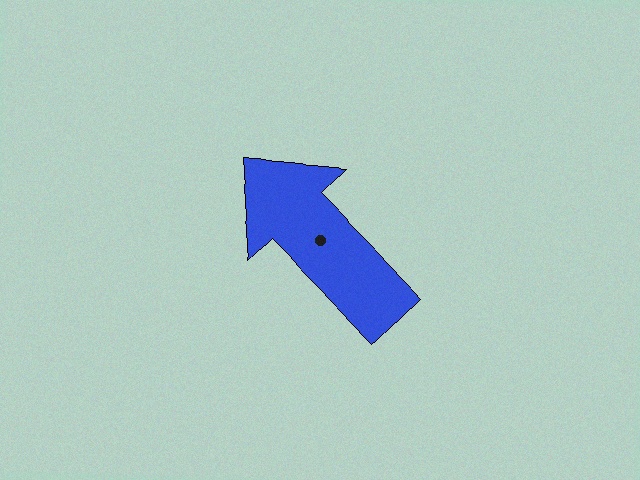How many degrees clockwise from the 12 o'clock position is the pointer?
Approximately 316 degrees.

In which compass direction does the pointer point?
Northwest.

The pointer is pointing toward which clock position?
Roughly 11 o'clock.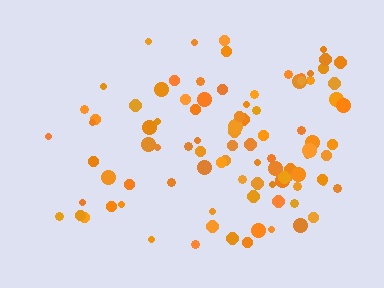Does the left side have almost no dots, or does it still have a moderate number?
Still a moderate number, just noticeably fewer than the right.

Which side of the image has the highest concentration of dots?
The right.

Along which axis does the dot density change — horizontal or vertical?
Horizontal.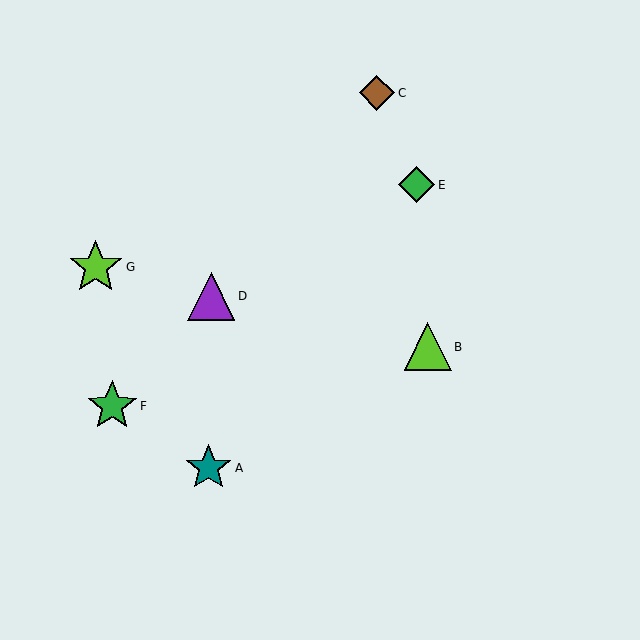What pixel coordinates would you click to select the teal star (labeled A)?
Click at (209, 468) to select the teal star A.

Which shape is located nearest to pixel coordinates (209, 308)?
The purple triangle (labeled D) at (211, 296) is nearest to that location.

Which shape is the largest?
The lime star (labeled G) is the largest.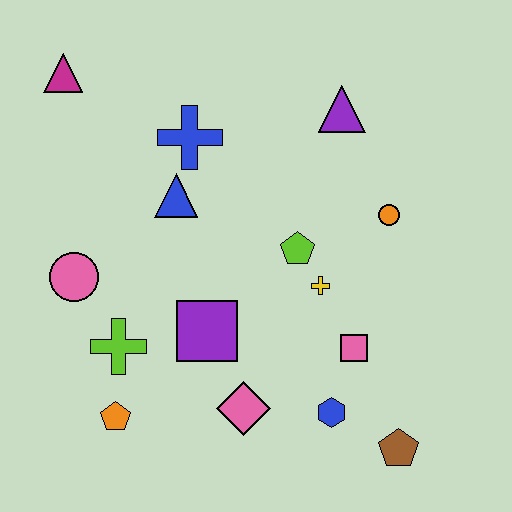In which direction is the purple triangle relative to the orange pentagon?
The purple triangle is above the orange pentagon.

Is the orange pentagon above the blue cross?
No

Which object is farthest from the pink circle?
The brown pentagon is farthest from the pink circle.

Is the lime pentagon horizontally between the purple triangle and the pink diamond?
Yes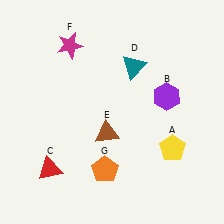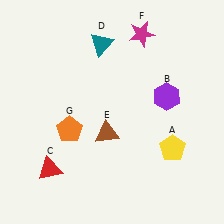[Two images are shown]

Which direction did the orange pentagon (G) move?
The orange pentagon (G) moved up.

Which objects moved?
The objects that moved are: the teal triangle (D), the magenta star (F), the orange pentagon (G).